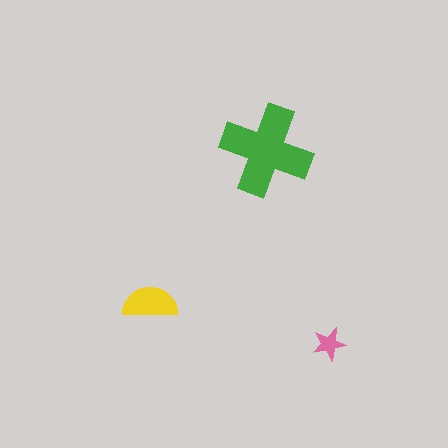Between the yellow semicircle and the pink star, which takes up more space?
The yellow semicircle.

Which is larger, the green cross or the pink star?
The green cross.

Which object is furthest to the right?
The pink star is rightmost.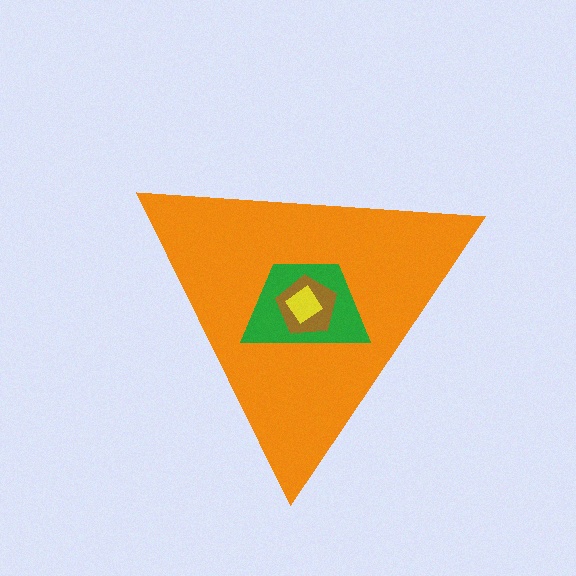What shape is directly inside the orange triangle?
The green trapezoid.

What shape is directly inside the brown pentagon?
The yellow diamond.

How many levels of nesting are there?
4.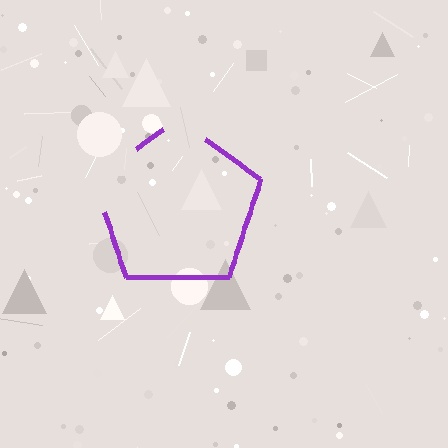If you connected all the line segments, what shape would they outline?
They would outline a pentagon.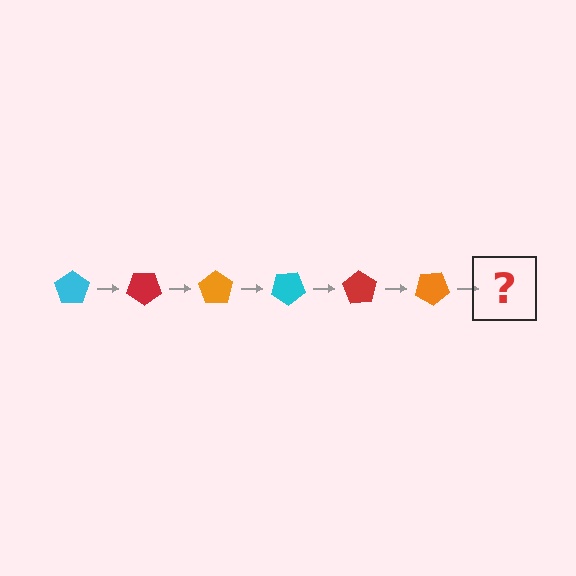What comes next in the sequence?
The next element should be a cyan pentagon, rotated 210 degrees from the start.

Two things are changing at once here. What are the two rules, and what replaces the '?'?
The two rules are that it rotates 35 degrees each step and the color cycles through cyan, red, and orange. The '?' should be a cyan pentagon, rotated 210 degrees from the start.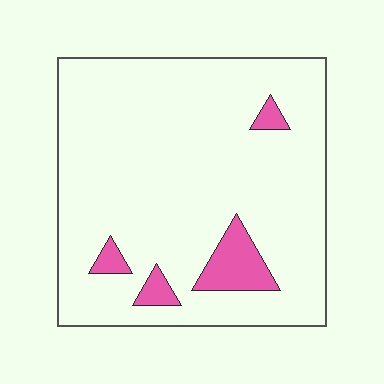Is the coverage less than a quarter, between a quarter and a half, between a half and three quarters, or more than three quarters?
Less than a quarter.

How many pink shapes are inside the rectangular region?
4.